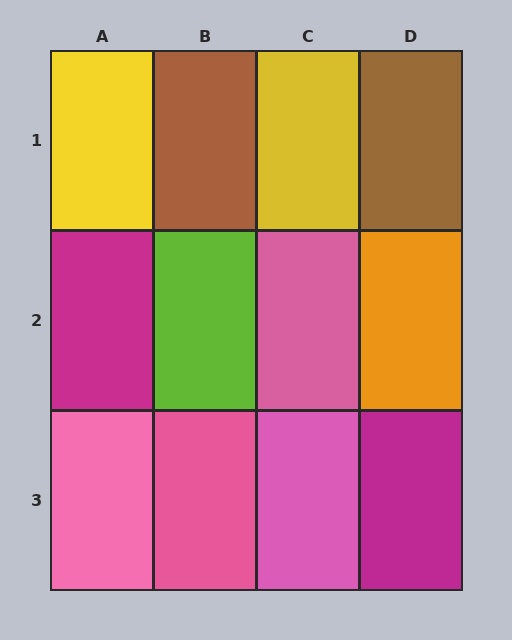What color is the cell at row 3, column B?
Pink.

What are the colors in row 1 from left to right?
Yellow, brown, yellow, brown.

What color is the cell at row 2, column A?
Magenta.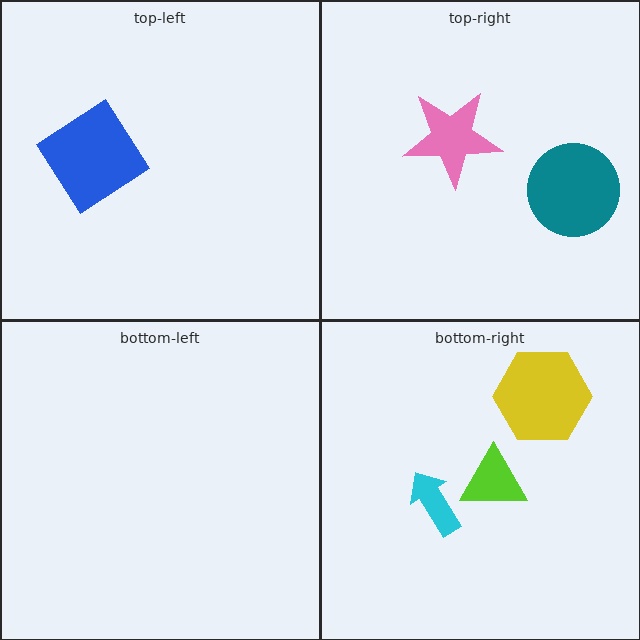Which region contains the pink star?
The top-right region.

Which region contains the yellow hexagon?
The bottom-right region.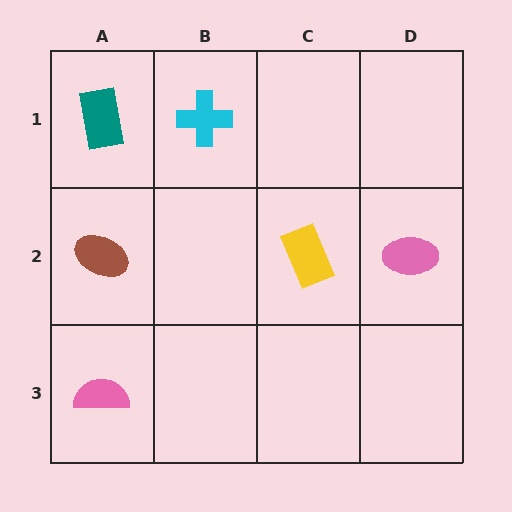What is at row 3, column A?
A pink semicircle.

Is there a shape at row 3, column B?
No, that cell is empty.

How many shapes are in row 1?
2 shapes.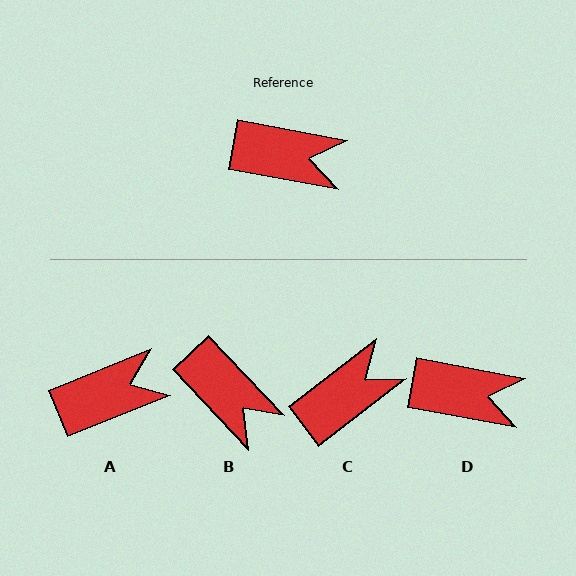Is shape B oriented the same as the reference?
No, it is off by about 36 degrees.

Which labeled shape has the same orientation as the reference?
D.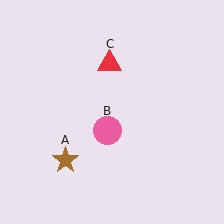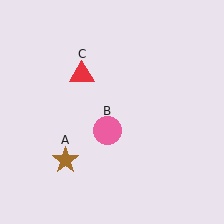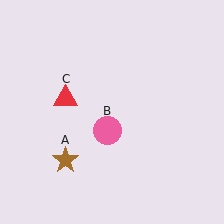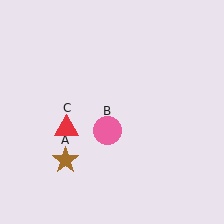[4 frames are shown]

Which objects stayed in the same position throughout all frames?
Brown star (object A) and pink circle (object B) remained stationary.